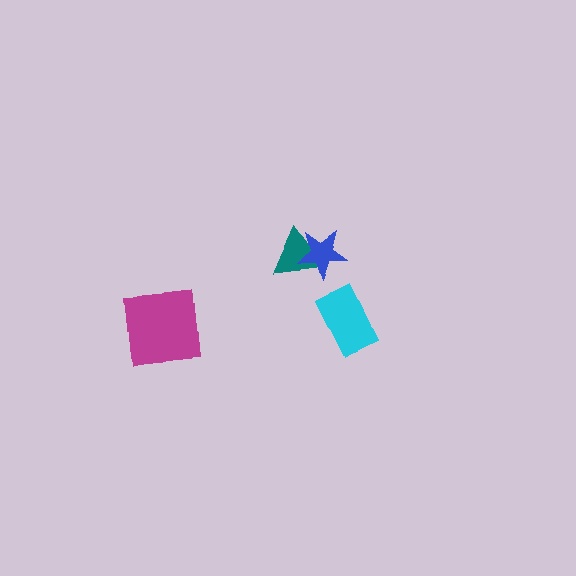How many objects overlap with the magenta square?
0 objects overlap with the magenta square.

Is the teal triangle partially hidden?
Yes, it is partially covered by another shape.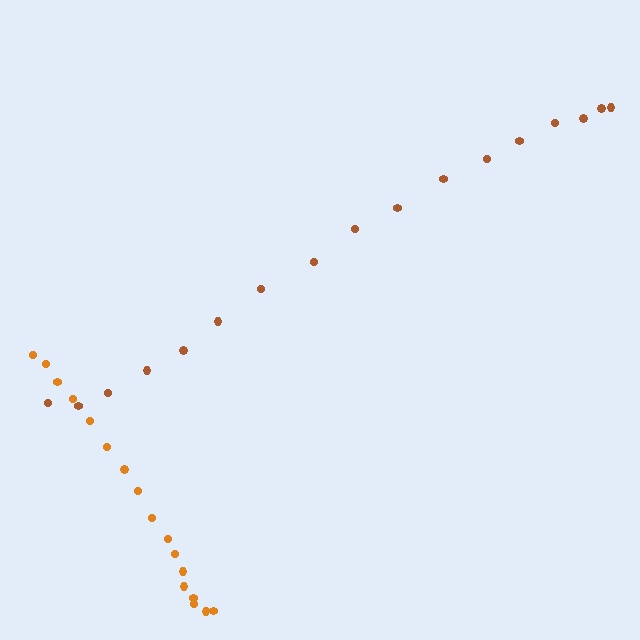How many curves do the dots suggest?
There are 2 distinct paths.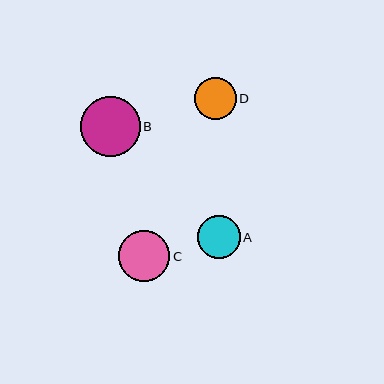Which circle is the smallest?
Circle D is the smallest with a size of approximately 42 pixels.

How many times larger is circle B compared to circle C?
Circle B is approximately 1.2 times the size of circle C.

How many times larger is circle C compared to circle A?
Circle C is approximately 1.2 times the size of circle A.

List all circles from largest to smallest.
From largest to smallest: B, C, A, D.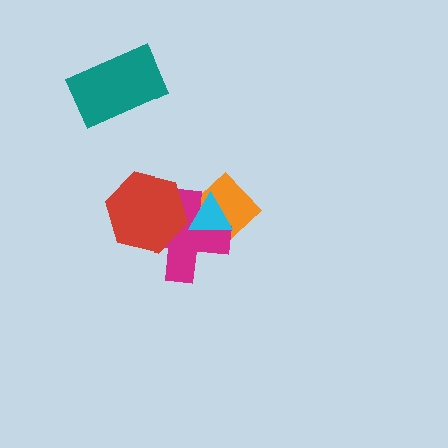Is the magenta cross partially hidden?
Yes, it is partially covered by another shape.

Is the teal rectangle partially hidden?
No, no other shape covers it.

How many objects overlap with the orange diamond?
2 objects overlap with the orange diamond.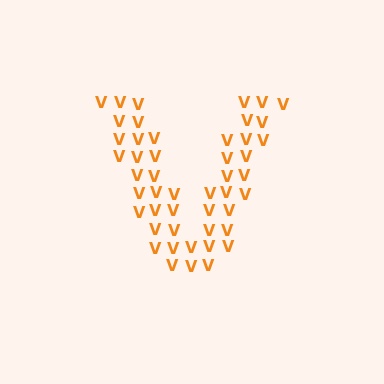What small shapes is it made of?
It is made of small letter V's.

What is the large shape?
The large shape is the letter V.